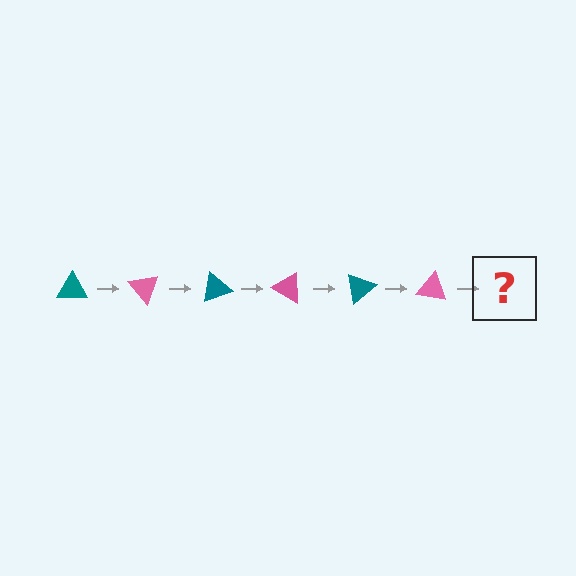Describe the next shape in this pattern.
It should be a teal triangle, rotated 300 degrees from the start.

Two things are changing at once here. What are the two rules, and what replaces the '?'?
The two rules are that it rotates 50 degrees each step and the color cycles through teal and pink. The '?' should be a teal triangle, rotated 300 degrees from the start.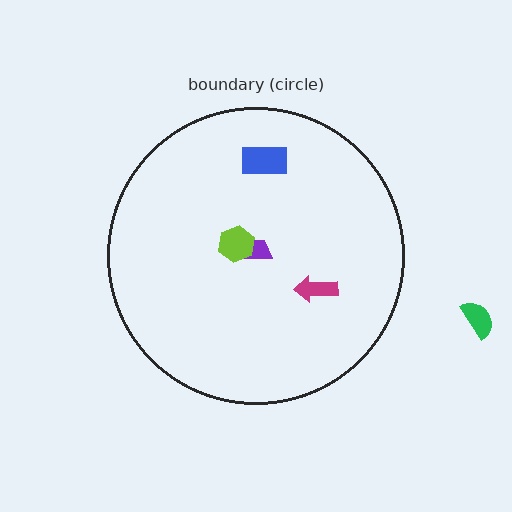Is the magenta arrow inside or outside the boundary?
Inside.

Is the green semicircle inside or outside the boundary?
Outside.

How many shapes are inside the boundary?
4 inside, 1 outside.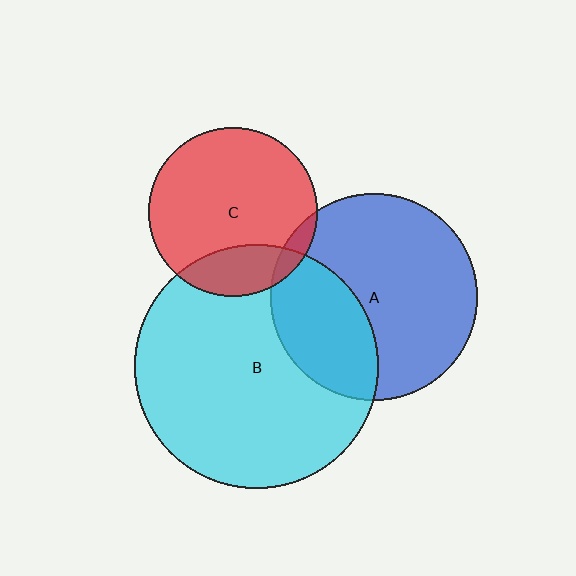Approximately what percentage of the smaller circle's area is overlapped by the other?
Approximately 35%.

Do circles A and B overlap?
Yes.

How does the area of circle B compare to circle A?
Approximately 1.4 times.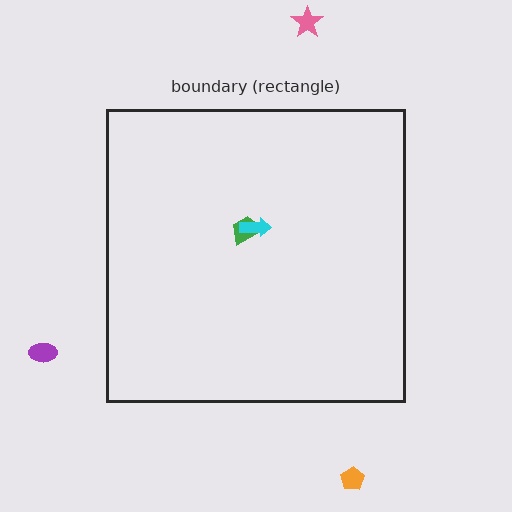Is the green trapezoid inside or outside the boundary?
Inside.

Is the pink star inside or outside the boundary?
Outside.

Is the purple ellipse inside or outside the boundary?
Outside.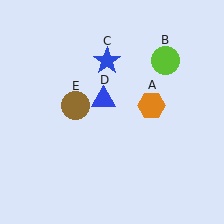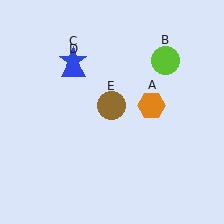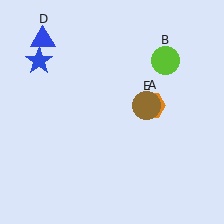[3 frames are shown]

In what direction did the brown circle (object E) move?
The brown circle (object E) moved right.